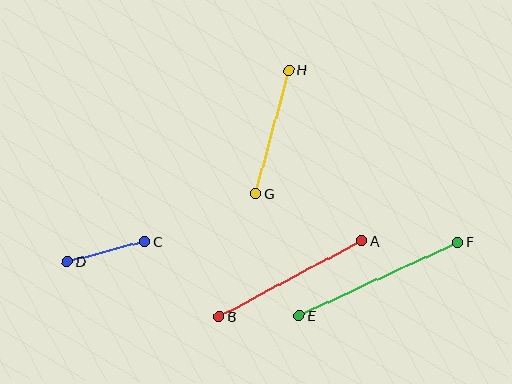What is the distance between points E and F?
The distance is approximately 175 pixels.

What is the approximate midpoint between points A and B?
The midpoint is at approximately (291, 279) pixels.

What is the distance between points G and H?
The distance is approximately 128 pixels.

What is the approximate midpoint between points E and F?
The midpoint is at approximately (379, 279) pixels.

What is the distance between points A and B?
The distance is approximately 161 pixels.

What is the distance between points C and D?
The distance is approximately 80 pixels.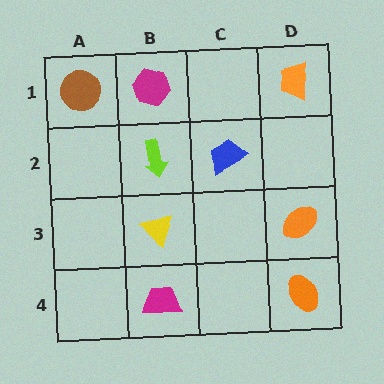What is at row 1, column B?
A magenta hexagon.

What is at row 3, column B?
A yellow triangle.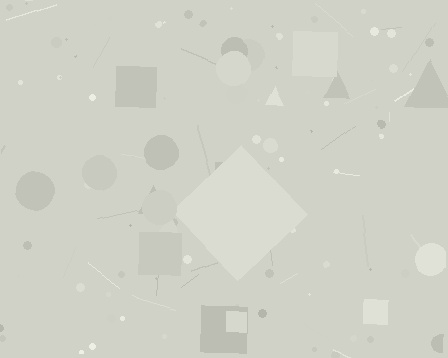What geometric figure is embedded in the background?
A diamond is embedded in the background.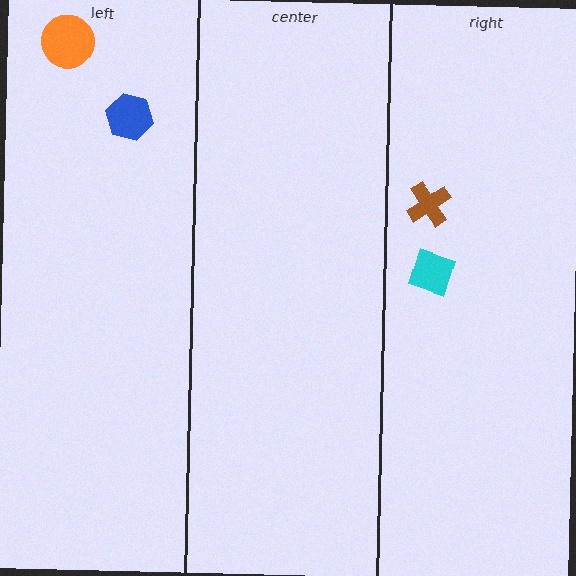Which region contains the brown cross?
The right region.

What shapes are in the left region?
The orange circle, the blue hexagon.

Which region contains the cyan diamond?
The right region.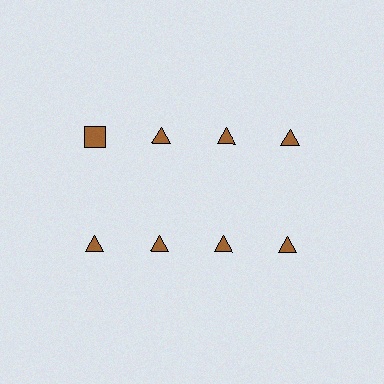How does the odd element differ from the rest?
It has a different shape: square instead of triangle.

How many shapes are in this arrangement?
There are 8 shapes arranged in a grid pattern.